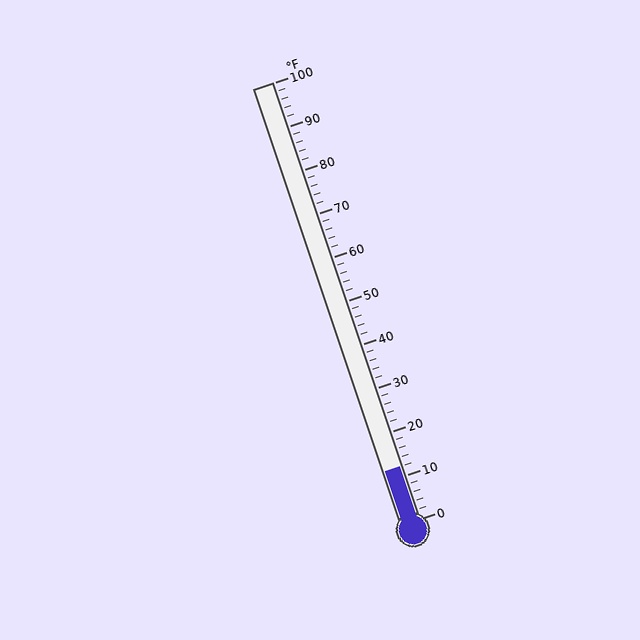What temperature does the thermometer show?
The thermometer shows approximately 12°F.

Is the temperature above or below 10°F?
The temperature is above 10°F.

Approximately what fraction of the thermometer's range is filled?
The thermometer is filled to approximately 10% of its range.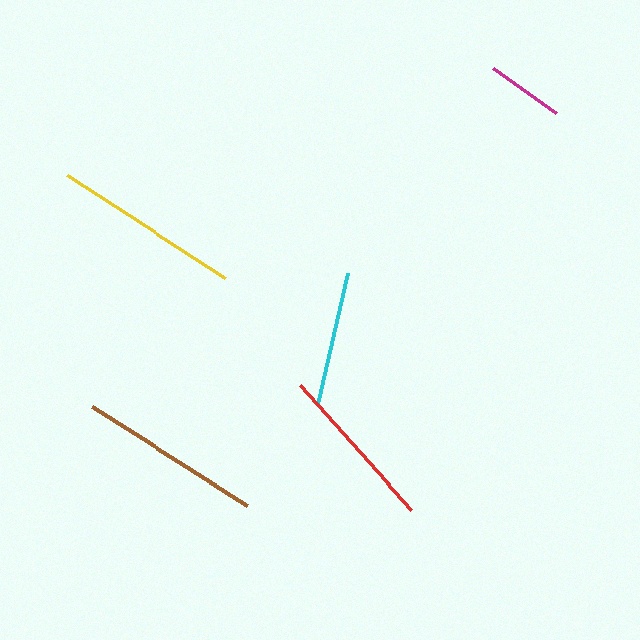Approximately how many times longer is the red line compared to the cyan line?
The red line is approximately 1.3 times the length of the cyan line.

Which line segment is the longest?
The yellow line is the longest at approximately 188 pixels.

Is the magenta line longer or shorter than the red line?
The red line is longer than the magenta line.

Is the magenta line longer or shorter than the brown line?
The brown line is longer than the magenta line.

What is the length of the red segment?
The red segment is approximately 168 pixels long.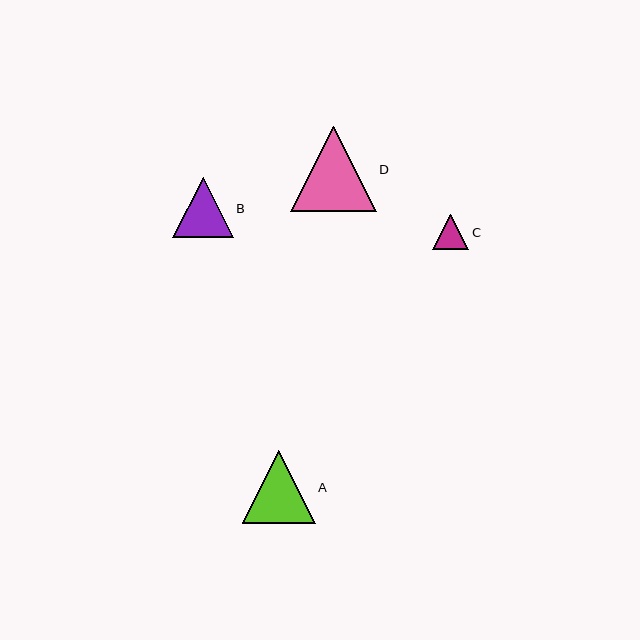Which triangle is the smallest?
Triangle C is the smallest with a size of approximately 36 pixels.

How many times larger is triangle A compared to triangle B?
Triangle A is approximately 1.2 times the size of triangle B.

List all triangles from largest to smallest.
From largest to smallest: D, A, B, C.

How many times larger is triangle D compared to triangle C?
Triangle D is approximately 2.4 times the size of triangle C.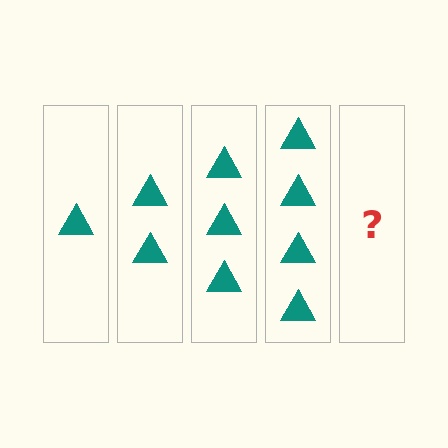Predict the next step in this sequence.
The next step is 5 triangles.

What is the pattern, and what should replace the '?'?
The pattern is that each step adds one more triangle. The '?' should be 5 triangles.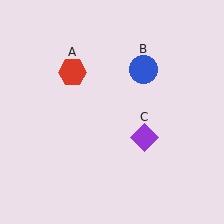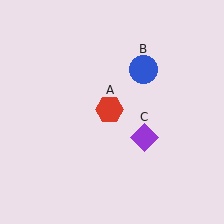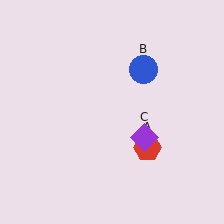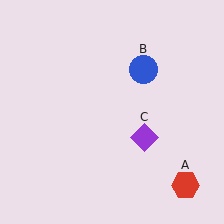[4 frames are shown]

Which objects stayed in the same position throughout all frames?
Blue circle (object B) and purple diamond (object C) remained stationary.